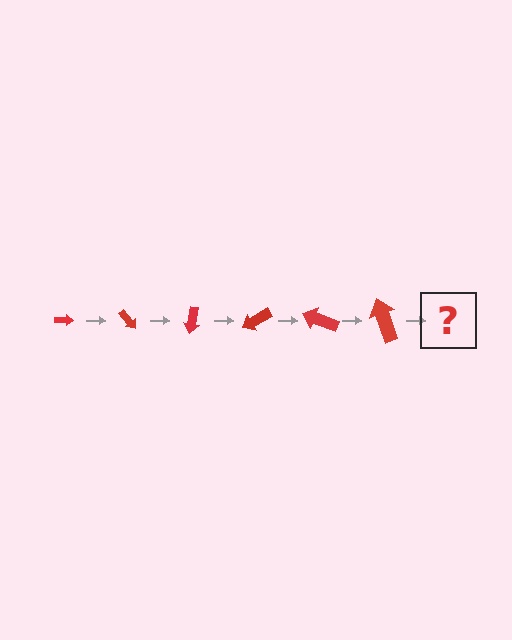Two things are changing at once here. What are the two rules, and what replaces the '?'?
The two rules are that the arrow grows larger each step and it rotates 50 degrees each step. The '?' should be an arrow, larger than the previous one and rotated 300 degrees from the start.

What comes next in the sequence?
The next element should be an arrow, larger than the previous one and rotated 300 degrees from the start.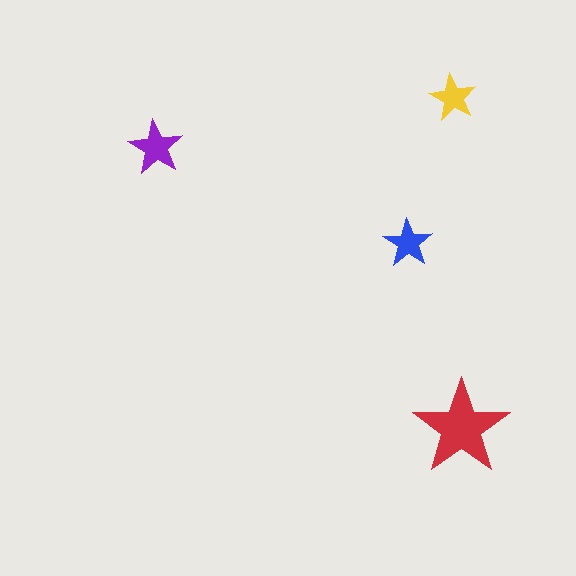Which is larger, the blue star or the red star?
The red one.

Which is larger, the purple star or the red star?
The red one.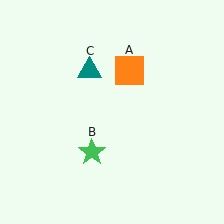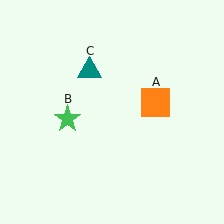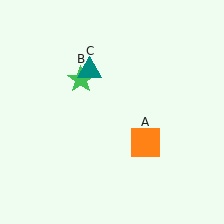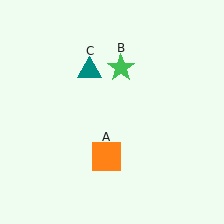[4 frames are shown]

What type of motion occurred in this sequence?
The orange square (object A), green star (object B) rotated clockwise around the center of the scene.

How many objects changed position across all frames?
2 objects changed position: orange square (object A), green star (object B).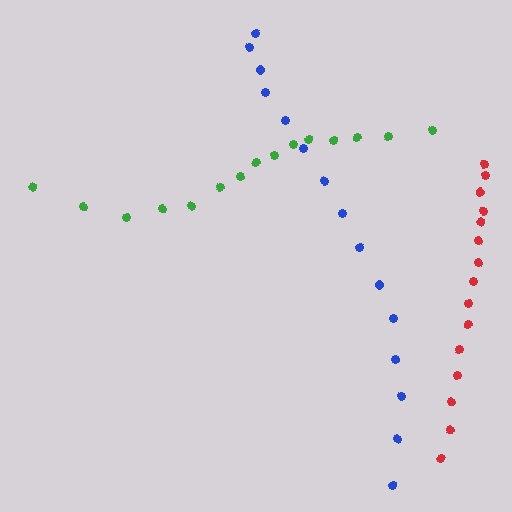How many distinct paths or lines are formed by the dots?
There are 3 distinct paths.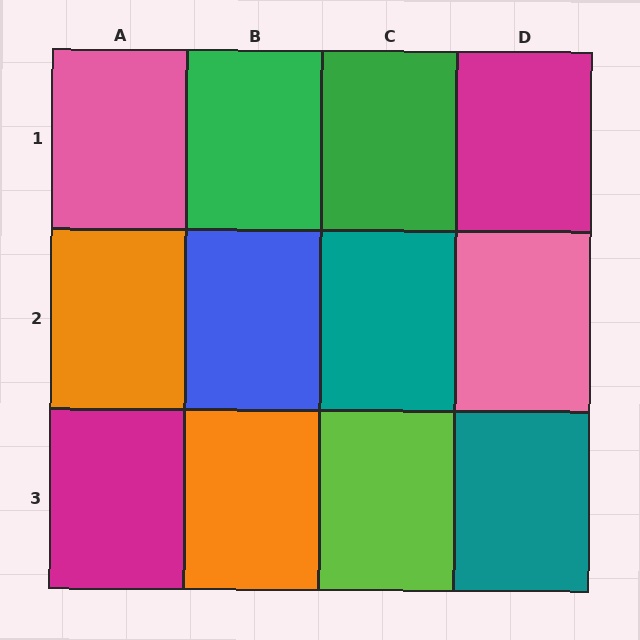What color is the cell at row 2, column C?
Teal.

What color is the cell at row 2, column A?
Orange.